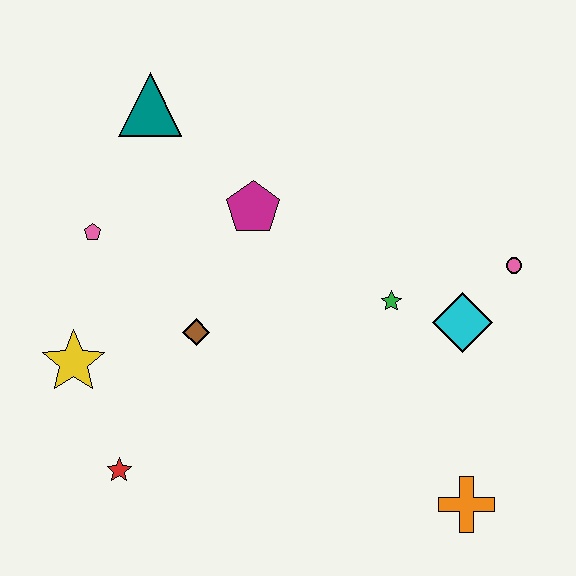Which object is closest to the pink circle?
The cyan diamond is closest to the pink circle.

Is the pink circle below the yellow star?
No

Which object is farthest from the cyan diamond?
The yellow star is farthest from the cyan diamond.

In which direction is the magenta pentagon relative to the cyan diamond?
The magenta pentagon is to the left of the cyan diamond.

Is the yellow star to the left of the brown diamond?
Yes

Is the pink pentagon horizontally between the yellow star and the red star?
Yes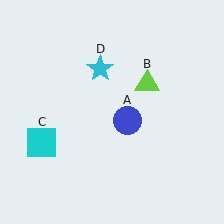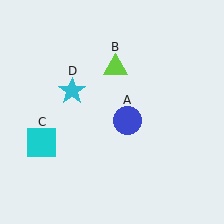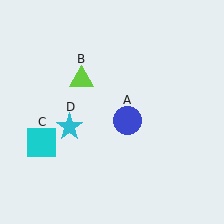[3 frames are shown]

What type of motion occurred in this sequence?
The lime triangle (object B), cyan star (object D) rotated counterclockwise around the center of the scene.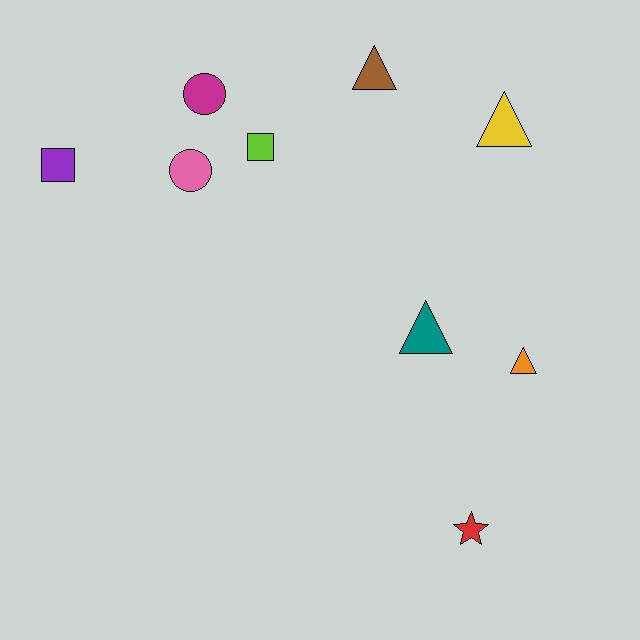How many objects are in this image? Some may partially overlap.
There are 9 objects.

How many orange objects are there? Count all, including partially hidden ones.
There is 1 orange object.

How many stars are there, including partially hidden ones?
There is 1 star.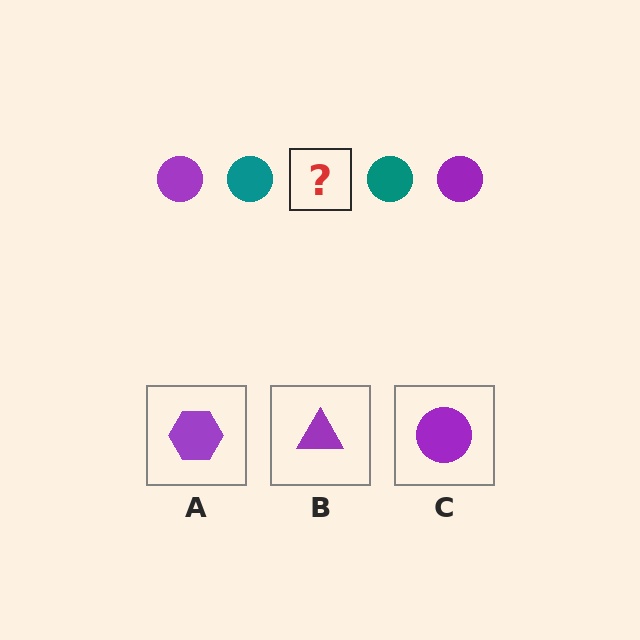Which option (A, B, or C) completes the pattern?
C.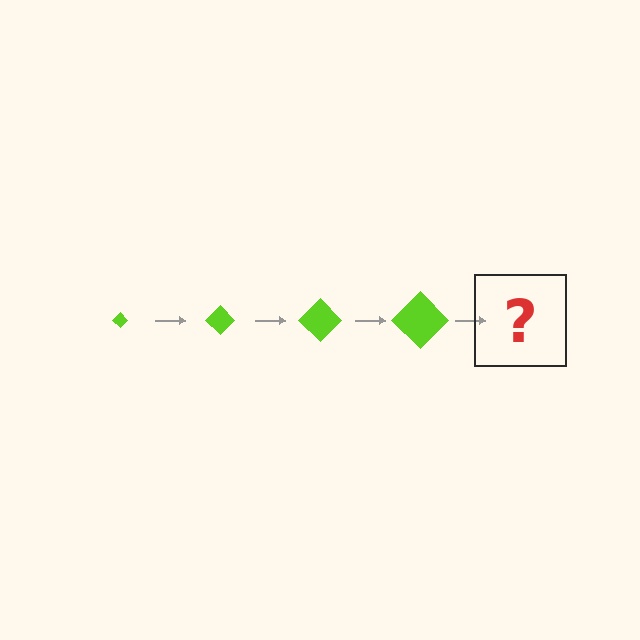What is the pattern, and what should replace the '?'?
The pattern is that the diamond gets progressively larger each step. The '?' should be a lime diamond, larger than the previous one.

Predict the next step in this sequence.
The next step is a lime diamond, larger than the previous one.